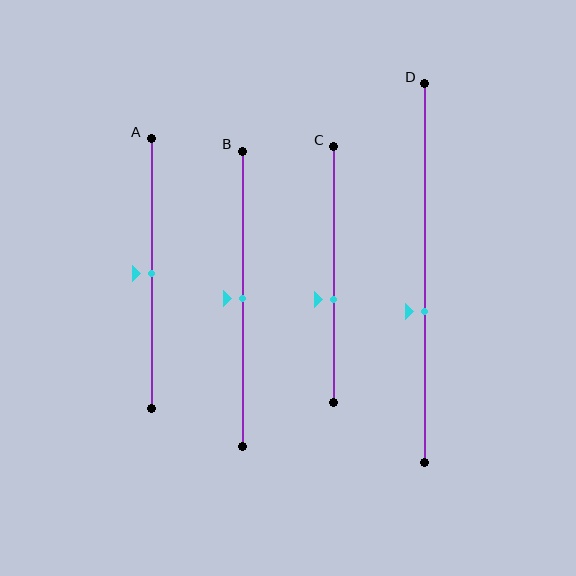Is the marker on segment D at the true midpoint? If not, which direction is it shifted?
No, the marker on segment D is shifted downward by about 10% of the segment length.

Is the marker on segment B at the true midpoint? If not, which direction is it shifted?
Yes, the marker on segment B is at the true midpoint.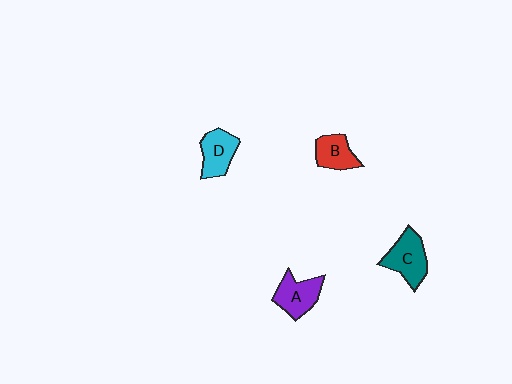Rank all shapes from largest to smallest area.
From largest to smallest: C (teal), A (purple), D (cyan), B (red).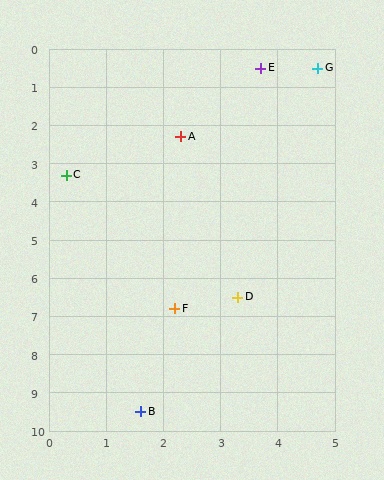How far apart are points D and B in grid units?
Points D and B are about 3.4 grid units apart.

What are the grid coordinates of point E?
Point E is at approximately (3.7, 0.5).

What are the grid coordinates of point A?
Point A is at approximately (2.3, 2.3).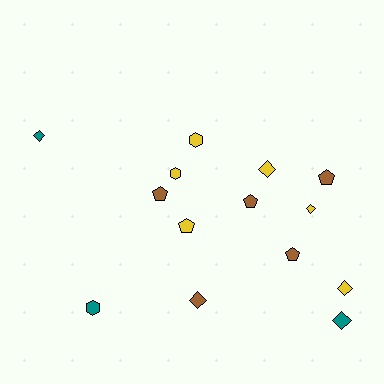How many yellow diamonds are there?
There are 3 yellow diamonds.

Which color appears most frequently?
Yellow, with 6 objects.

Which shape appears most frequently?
Diamond, with 6 objects.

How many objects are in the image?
There are 14 objects.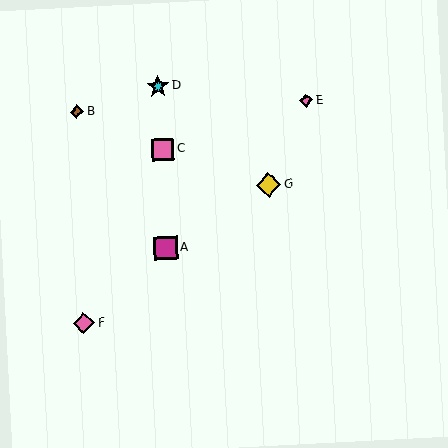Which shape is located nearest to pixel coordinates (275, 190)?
The yellow diamond (labeled G) at (269, 185) is nearest to that location.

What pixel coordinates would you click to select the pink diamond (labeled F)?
Click at (84, 323) to select the pink diamond F.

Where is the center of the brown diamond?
The center of the brown diamond is at (77, 111).